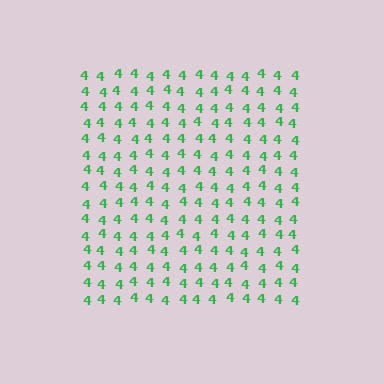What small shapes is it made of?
It is made of small digit 4's.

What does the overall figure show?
The overall figure shows a square.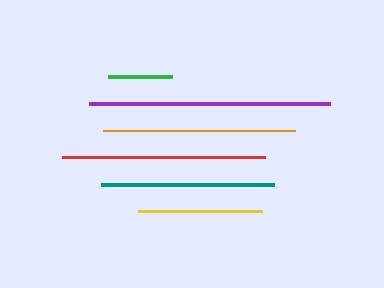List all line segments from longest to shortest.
From longest to shortest: purple, red, orange, teal, yellow, green.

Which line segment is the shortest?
The green line is the shortest at approximately 65 pixels.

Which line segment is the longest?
The purple line is the longest at approximately 241 pixels.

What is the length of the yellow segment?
The yellow segment is approximately 124 pixels long.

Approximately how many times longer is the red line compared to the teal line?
The red line is approximately 1.2 times the length of the teal line.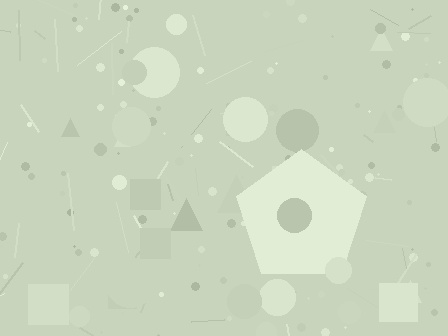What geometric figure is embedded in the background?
A pentagon is embedded in the background.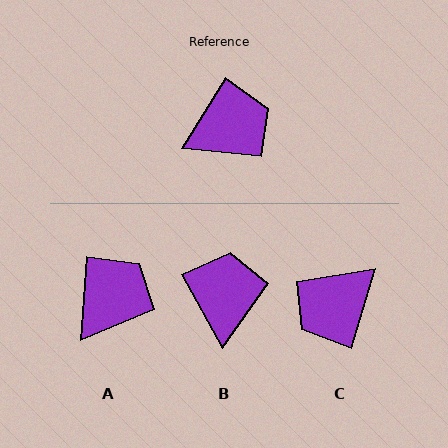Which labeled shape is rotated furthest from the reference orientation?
C, about 165 degrees away.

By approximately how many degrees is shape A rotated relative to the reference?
Approximately 28 degrees counter-clockwise.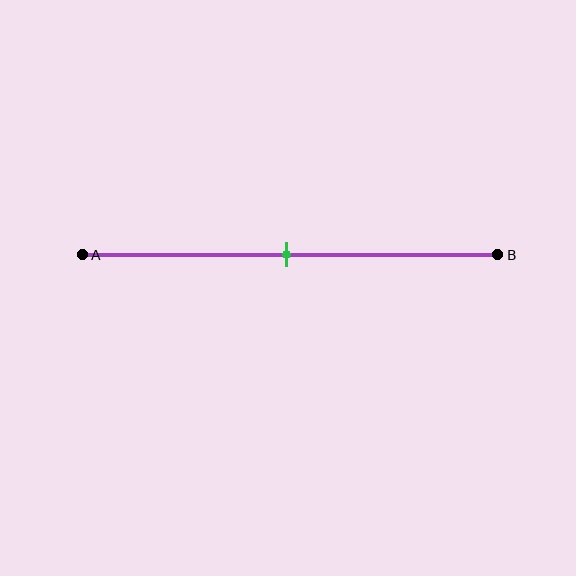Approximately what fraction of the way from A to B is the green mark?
The green mark is approximately 50% of the way from A to B.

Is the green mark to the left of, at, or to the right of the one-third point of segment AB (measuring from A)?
The green mark is to the right of the one-third point of segment AB.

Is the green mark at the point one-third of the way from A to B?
No, the mark is at about 50% from A, not at the 33% one-third point.